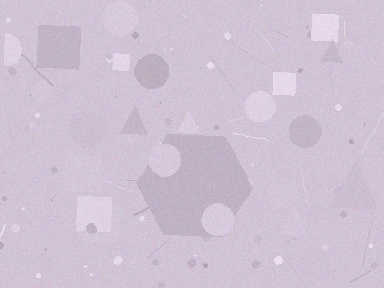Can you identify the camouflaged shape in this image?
The camouflaged shape is a hexagon.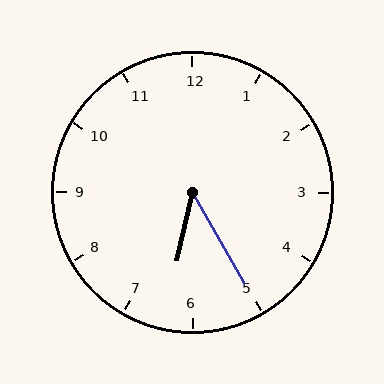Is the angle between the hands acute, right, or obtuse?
It is acute.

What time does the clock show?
6:25.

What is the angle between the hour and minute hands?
Approximately 42 degrees.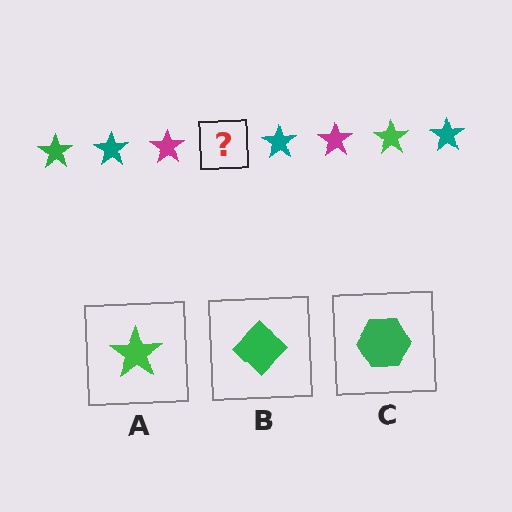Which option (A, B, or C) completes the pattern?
A.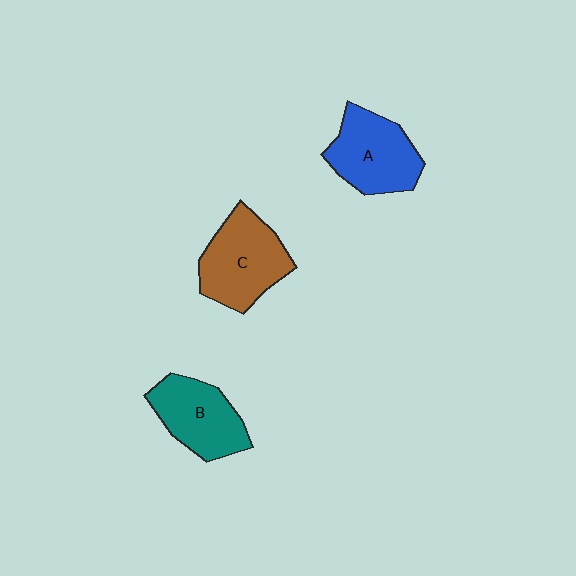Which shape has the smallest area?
Shape B (teal).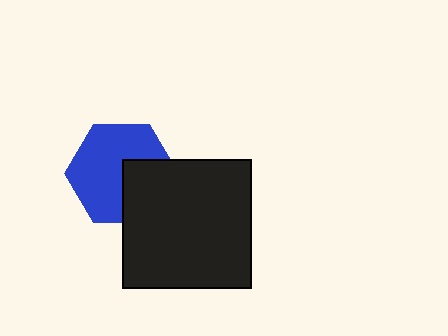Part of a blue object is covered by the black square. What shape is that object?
It is a hexagon.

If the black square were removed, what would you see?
You would see the complete blue hexagon.